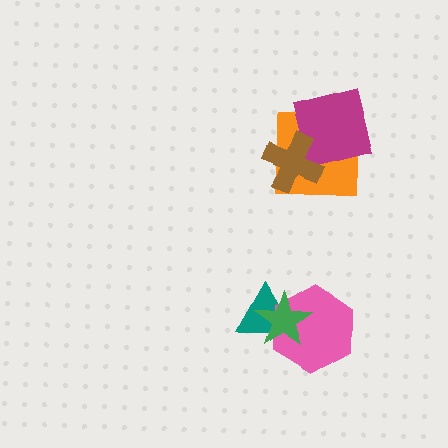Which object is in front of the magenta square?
The brown cross is in front of the magenta square.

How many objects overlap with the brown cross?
2 objects overlap with the brown cross.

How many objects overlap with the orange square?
2 objects overlap with the orange square.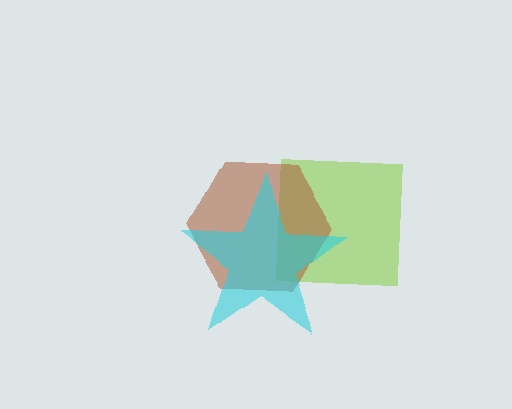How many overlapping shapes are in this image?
There are 3 overlapping shapes in the image.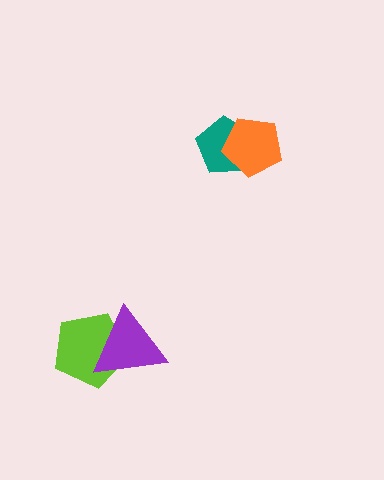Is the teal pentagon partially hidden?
Yes, it is partially covered by another shape.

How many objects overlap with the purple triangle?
1 object overlaps with the purple triangle.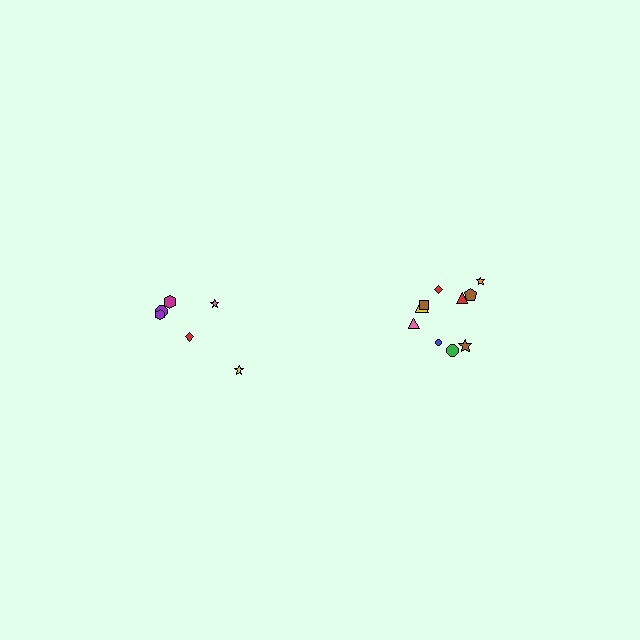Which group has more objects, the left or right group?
The right group.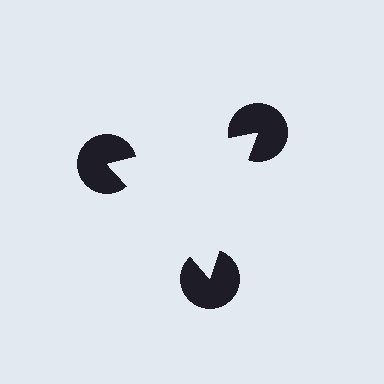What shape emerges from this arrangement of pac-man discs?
An illusory triangle — its edges are inferred from the aligned wedge cuts in the pac-man discs, not physically drawn.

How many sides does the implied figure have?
3 sides.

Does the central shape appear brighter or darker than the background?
It typically appears slightly brighter than the background, even though no actual brightness change is drawn.